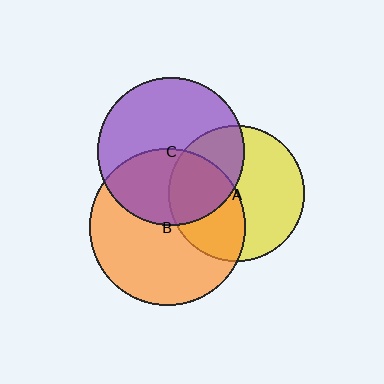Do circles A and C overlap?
Yes.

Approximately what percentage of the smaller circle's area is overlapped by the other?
Approximately 35%.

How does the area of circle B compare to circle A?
Approximately 1.3 times.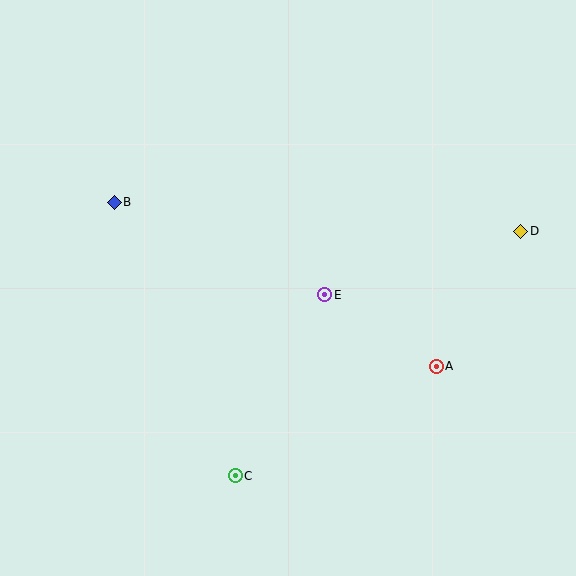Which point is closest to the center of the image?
Point E at (325, 295) is closest to the center.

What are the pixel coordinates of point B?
Point B is at (114, 202).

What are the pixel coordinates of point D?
Point D is at (521, 231).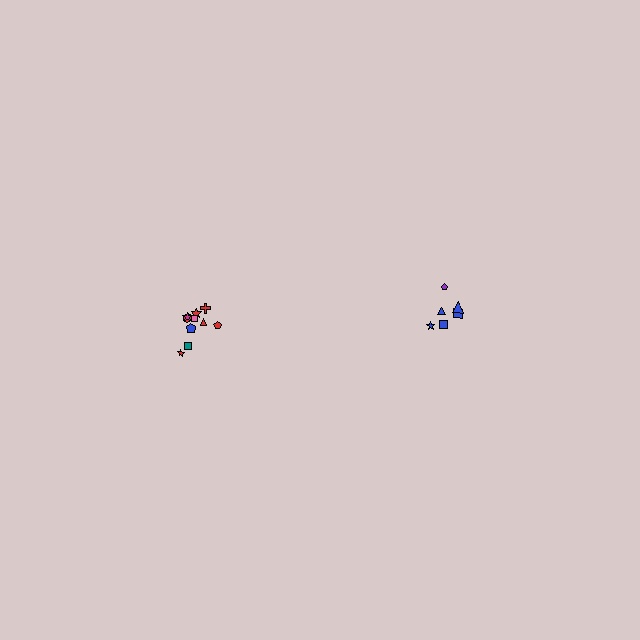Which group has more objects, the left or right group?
The left group.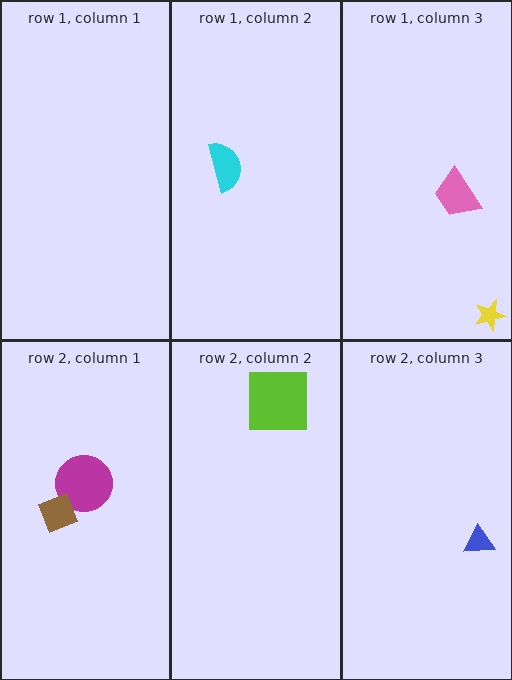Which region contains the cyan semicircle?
The row 1, column 2 region.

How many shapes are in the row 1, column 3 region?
2.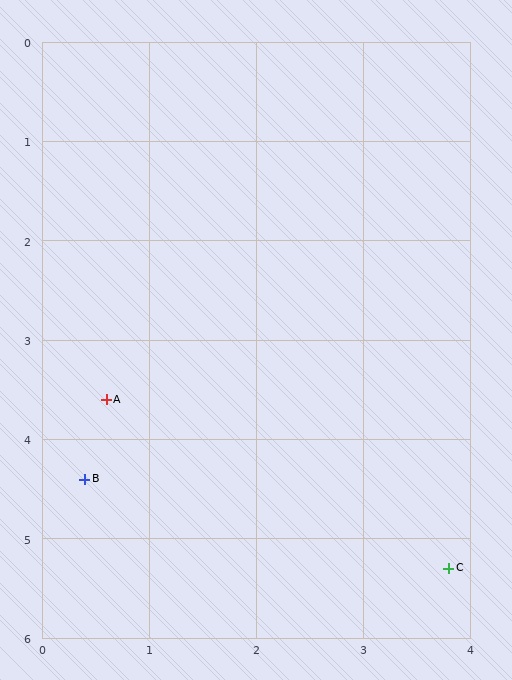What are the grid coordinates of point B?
Point B is at approximately (0.4, 4.4).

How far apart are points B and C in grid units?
Points B and C are about 3.5 grid units apart.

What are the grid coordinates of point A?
Point A is at approximately (0.6, 3.6).